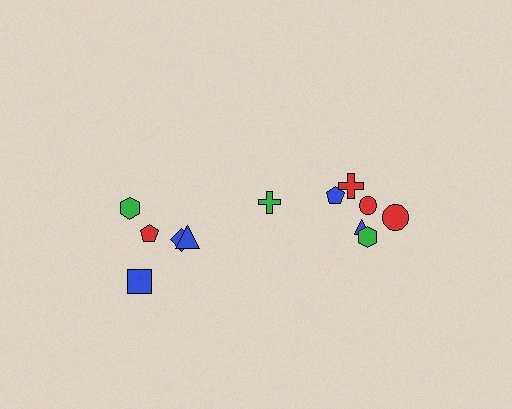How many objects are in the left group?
There are 5 objects.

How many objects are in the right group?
There are 7 objects.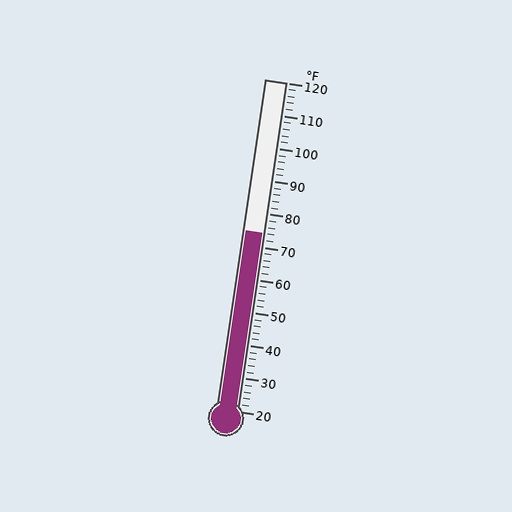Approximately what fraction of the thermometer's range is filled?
The thermometer is filled to approximately 55% of its range.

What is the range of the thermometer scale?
The thermometer scale ranges from 20°F to 120°F.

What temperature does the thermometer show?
The thermometer shows approximately 74°F.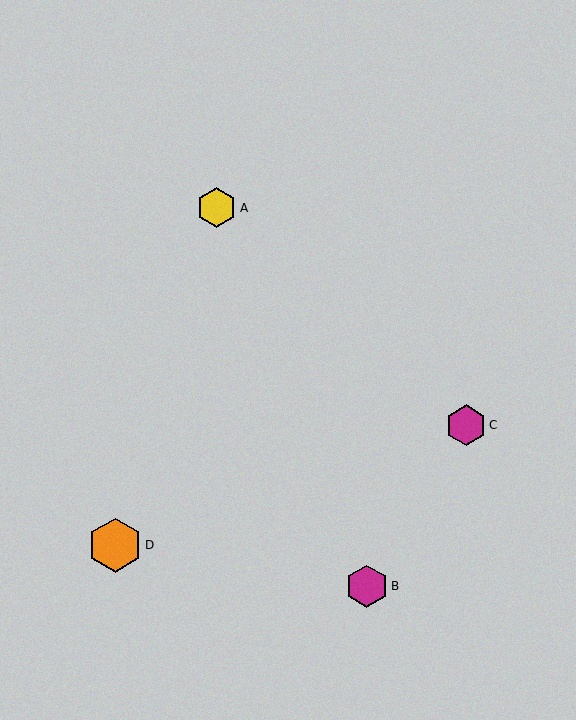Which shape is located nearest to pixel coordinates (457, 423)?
The magenta hexagon (labeled C) at (466, 425) is nearest to that location.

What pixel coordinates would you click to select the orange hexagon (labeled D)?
Click at (115, 545) to select the orange hexagon D.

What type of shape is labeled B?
Shape B is a magenta hexagon.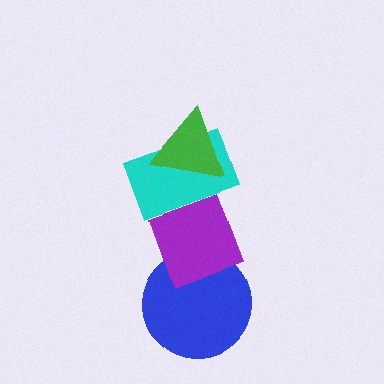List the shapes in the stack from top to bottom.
From top to bottom: the green triangle, the cyan rectangle, the purple diamond, the blue circle.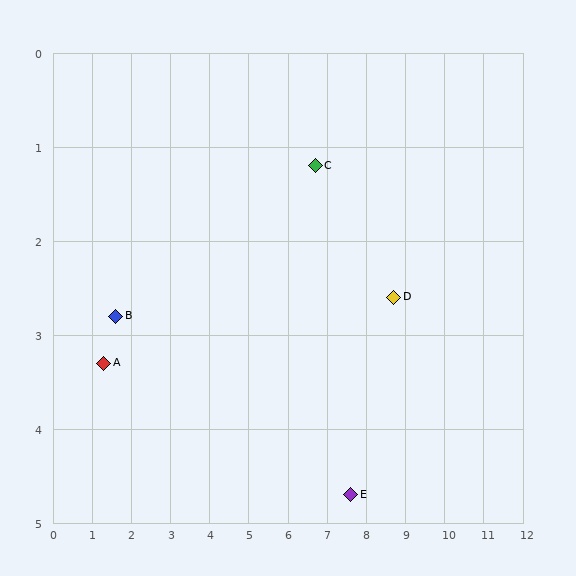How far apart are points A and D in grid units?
Points A and D are about 7.4 grid units apart.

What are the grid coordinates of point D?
Point D is at approximately (8.7, 2.6).